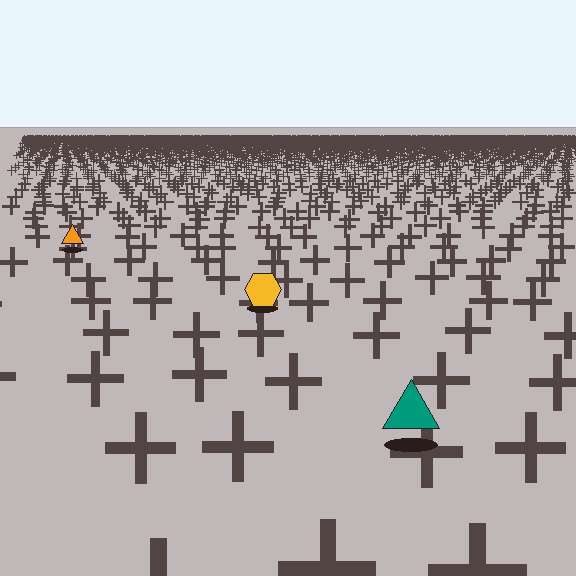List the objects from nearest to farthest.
From nearest to farthest: the teal triangle, the yellow hexagon, the orange triangle.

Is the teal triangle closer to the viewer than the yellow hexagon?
Yes. The teal triangle is closer — you can tell from the texture gradient: the ground texture is coarser near it.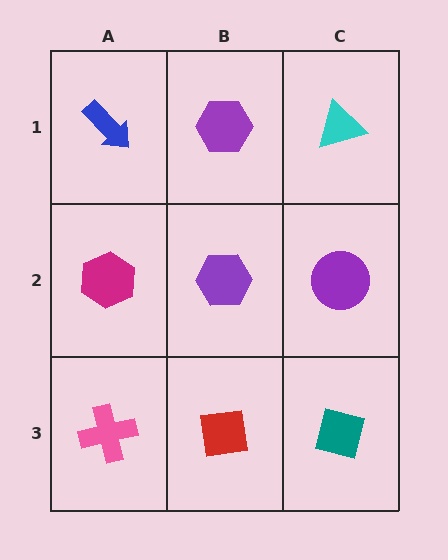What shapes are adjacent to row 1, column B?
A purple hexagon (row 2, column B), a blue arrow (row 1, column A), a cyan triangle (row 1, column C).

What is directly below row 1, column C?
A purple circle.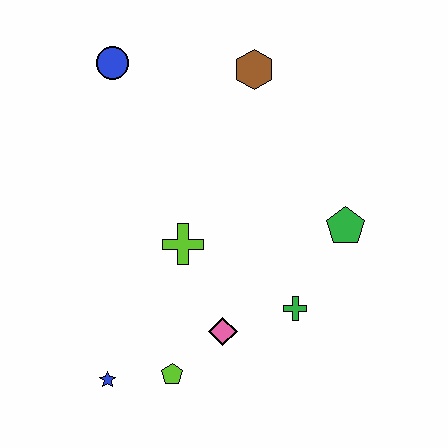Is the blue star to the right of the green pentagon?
No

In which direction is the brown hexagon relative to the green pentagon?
The brown hexagon is above the green pentagon.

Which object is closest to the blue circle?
The brown hexagon is closest to the blue circle.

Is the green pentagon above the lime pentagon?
Yes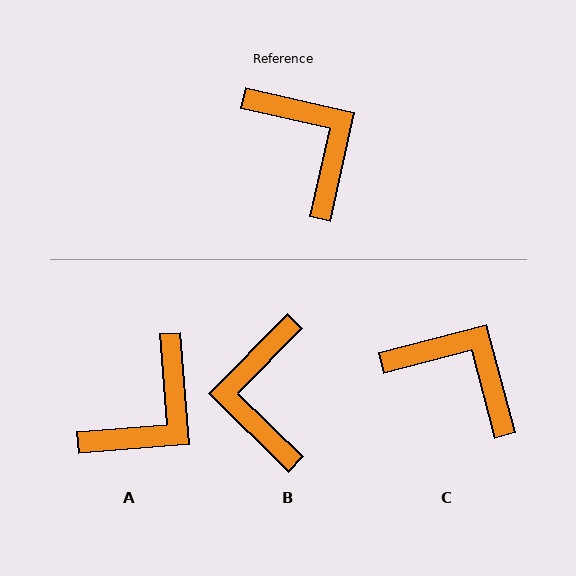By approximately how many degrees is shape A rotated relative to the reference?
Approximately 73 degrees clockwise.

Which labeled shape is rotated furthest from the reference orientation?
B, about 148 degrees away.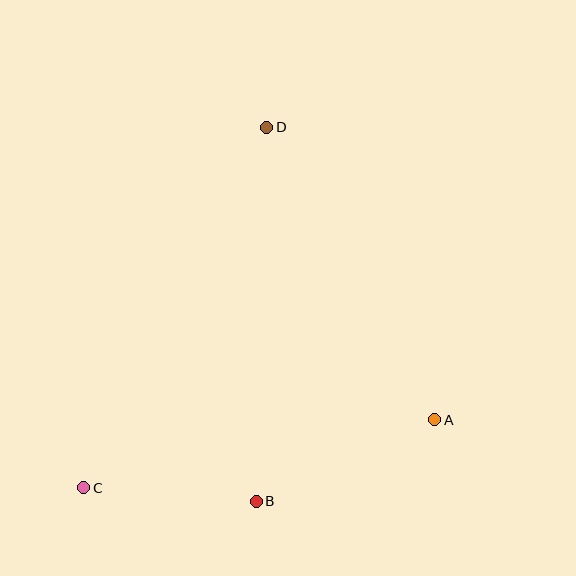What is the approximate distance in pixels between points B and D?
The distance between B and D is approximately 374 pixels.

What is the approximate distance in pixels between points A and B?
The distance between A and B is approximately 196 pixels.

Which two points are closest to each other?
Points B and C are closest to each other.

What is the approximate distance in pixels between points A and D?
The distance between A and D is approximately 338 pixels.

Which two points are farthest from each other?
Points C and D are farthest from each other.